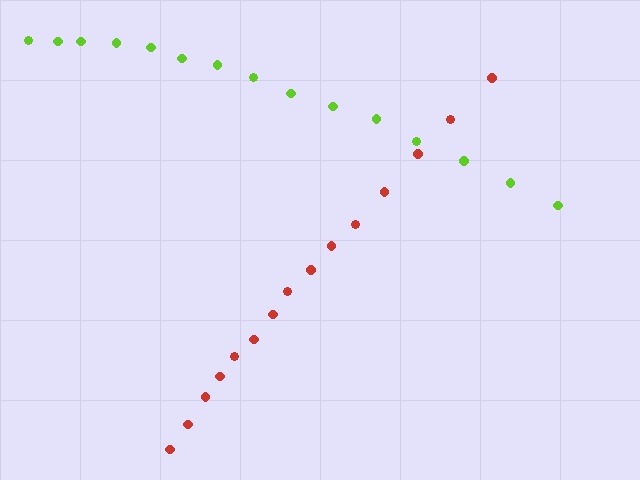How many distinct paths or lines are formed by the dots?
There are 2 distinct paths.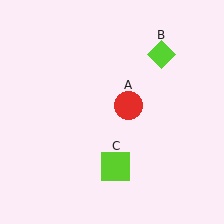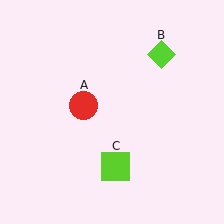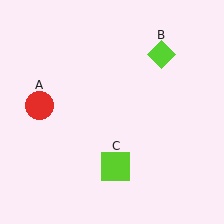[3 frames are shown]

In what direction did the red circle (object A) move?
The red circle (object A) moved left.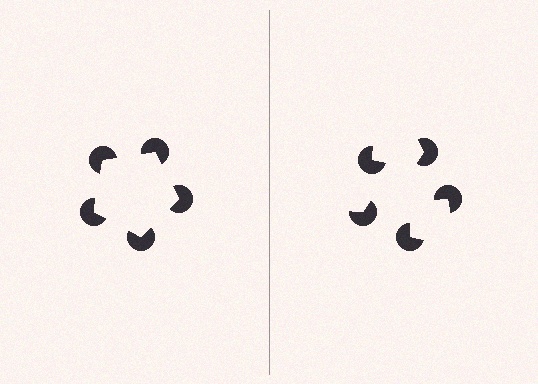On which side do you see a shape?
An illusory pentagon appears on the left side. On the right side the wedge cuts are rotated, so no coherent shape forms.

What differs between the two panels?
The pac-man discs are positioned identically on both sides; only the wedge orientations differ. On the left they align to a pentagon; on the right they are misaligned.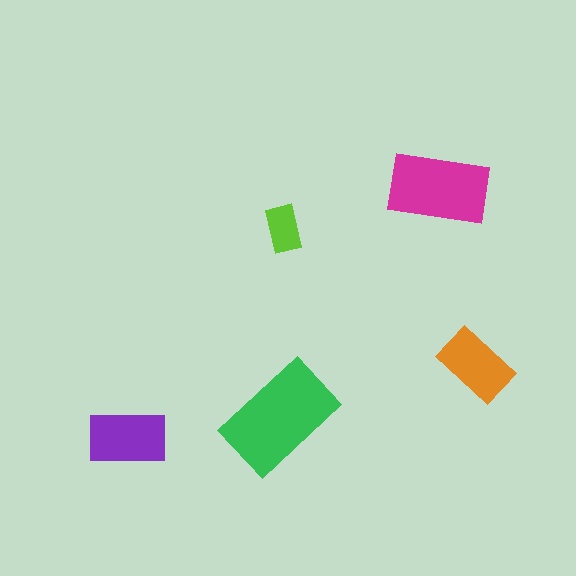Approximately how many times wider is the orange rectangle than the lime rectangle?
About 1.5 times wider.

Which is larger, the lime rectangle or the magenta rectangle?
The magenta one.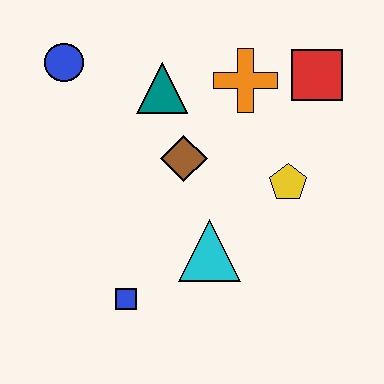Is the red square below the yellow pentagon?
No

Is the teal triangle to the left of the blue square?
No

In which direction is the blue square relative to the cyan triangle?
The blue square is to the left of the cyan triangle.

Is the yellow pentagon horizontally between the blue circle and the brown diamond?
No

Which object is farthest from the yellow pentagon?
The blue circle is farthest from the yellow pentagon.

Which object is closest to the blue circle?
The teal triangle is closest to the blue circle.